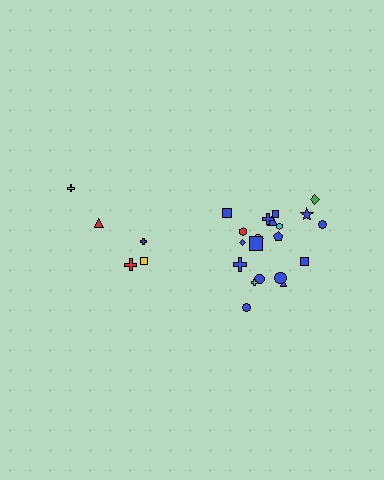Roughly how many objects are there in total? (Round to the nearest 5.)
Roughly 25 objects in total.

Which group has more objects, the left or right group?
The right group.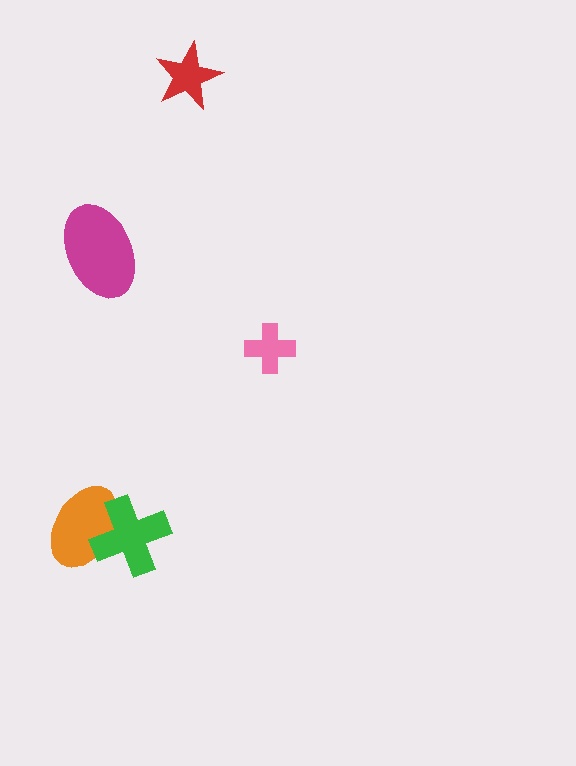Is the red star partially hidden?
No, no other shape covers it.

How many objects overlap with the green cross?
1 object overlaps with the green cross.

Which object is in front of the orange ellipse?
The green cross is in front of the orange ellipse.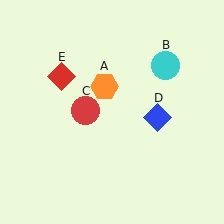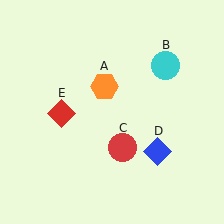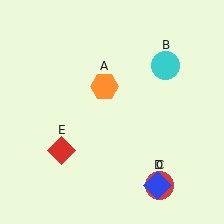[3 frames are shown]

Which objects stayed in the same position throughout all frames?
Orange hexagon (object A) and cyan circle (object B) remained stationary.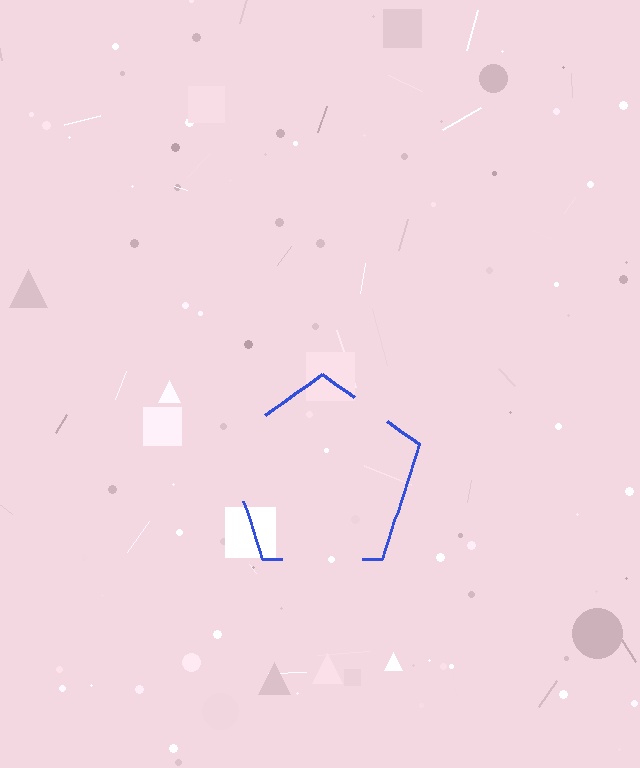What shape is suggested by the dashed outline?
The dashed outline suggests a pentagon.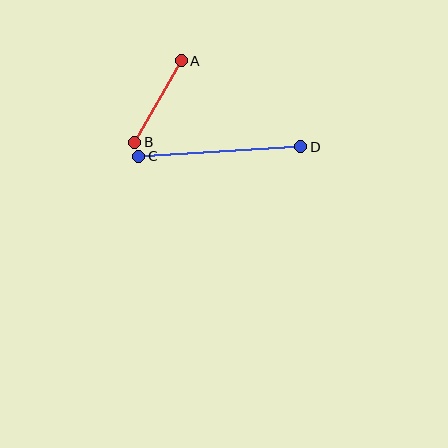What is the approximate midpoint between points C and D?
The midpoint is at approximately (220, 152) pixels.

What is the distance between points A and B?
The distance is approximately 94 pixels.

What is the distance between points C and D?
The distance is approximately 162 pixels.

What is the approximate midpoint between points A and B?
The midpoint is at approximately (158, 101) pixels.